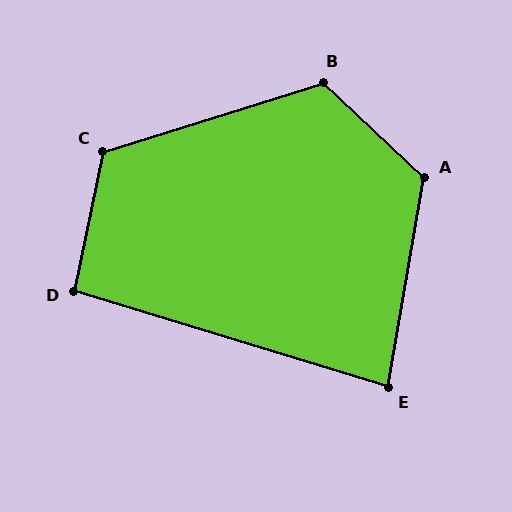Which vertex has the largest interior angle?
A, at approximately 123 degrees.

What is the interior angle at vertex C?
Approximately 119 degrees (obtuse).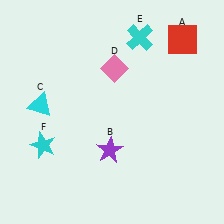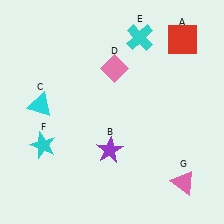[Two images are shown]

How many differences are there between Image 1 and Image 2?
There is 1 difference between the two images.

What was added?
A pink triangle (G) was added in Image 2.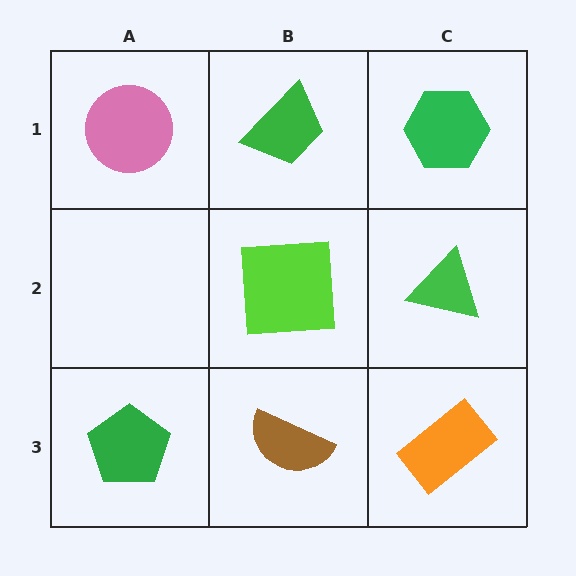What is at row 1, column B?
A green trapezoid.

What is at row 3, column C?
An orange rectangle.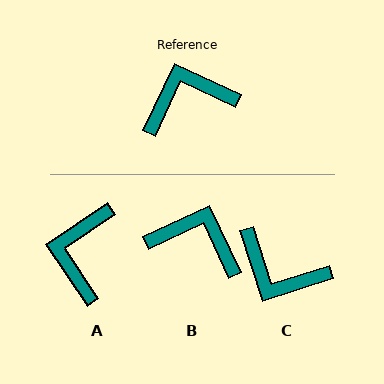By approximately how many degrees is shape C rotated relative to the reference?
Approximately 133 degrees counter-clockwise.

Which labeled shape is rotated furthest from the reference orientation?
C, about 133 degrees away.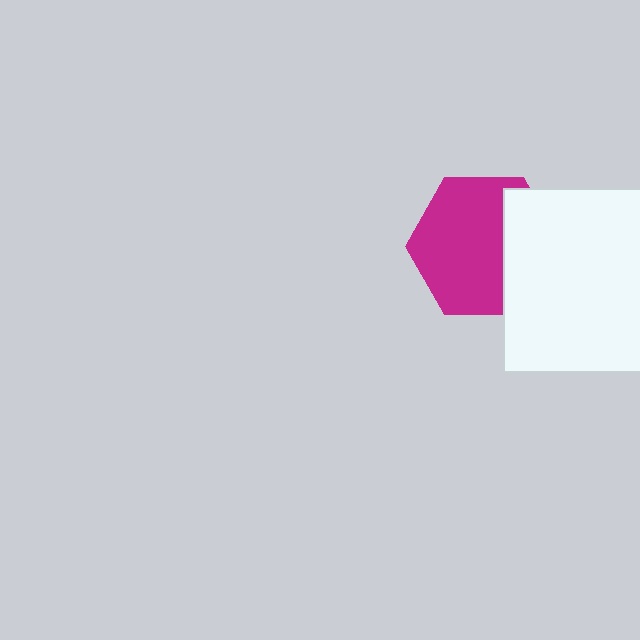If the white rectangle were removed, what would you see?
You would see the complete magenta hexagon.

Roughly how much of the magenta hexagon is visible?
Most of it is visible (roughly 68%).